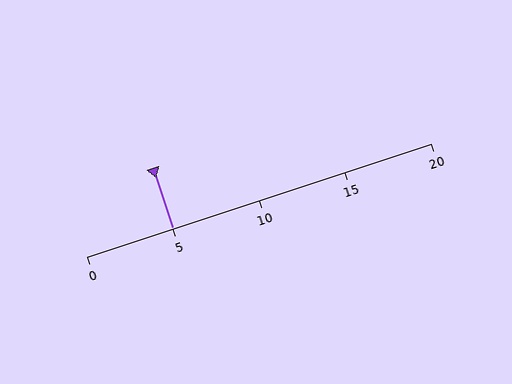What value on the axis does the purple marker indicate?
The marker indicates approximately 5.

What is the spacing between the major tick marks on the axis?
The major ticks are spaced 5 apart.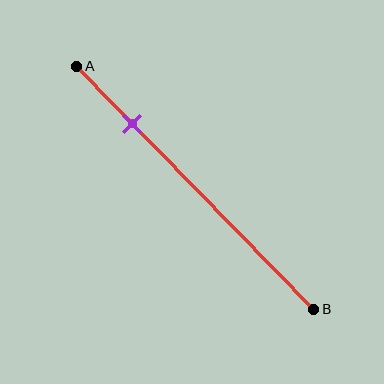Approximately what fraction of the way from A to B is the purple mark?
The purple mark is approximately 25% of the way from A to B.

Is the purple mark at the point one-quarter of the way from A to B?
Yes, the mark is approximately at the one-quarter point.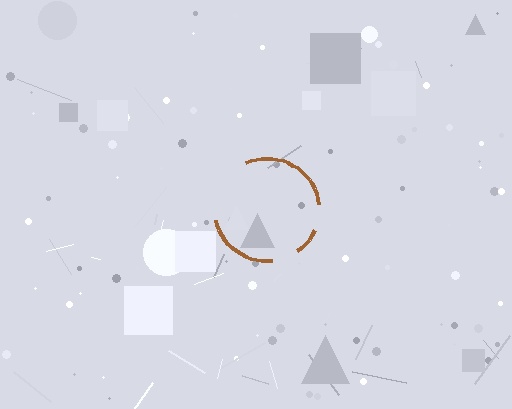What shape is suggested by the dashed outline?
The dashed outline suggests a circle.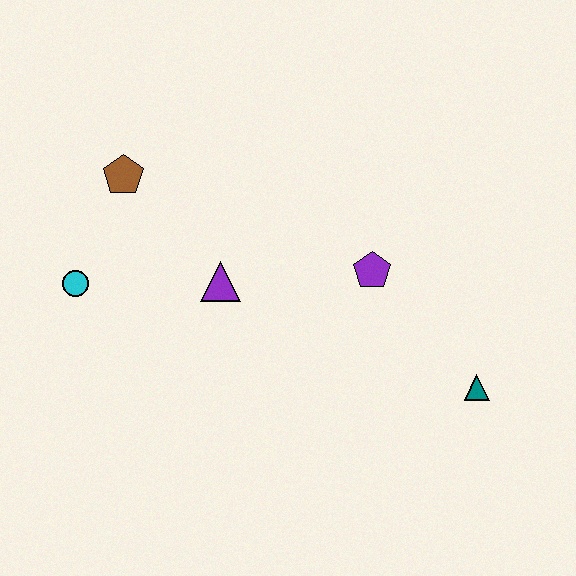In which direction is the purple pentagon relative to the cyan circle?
The purple pentagon is to the right of the cyan circle.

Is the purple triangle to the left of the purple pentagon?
Yes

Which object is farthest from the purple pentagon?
The cyan circle is farthest from the purple pentagon.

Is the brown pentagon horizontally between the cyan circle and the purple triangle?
Yes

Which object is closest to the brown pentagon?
The cyan circle is closest to the brown pentagon.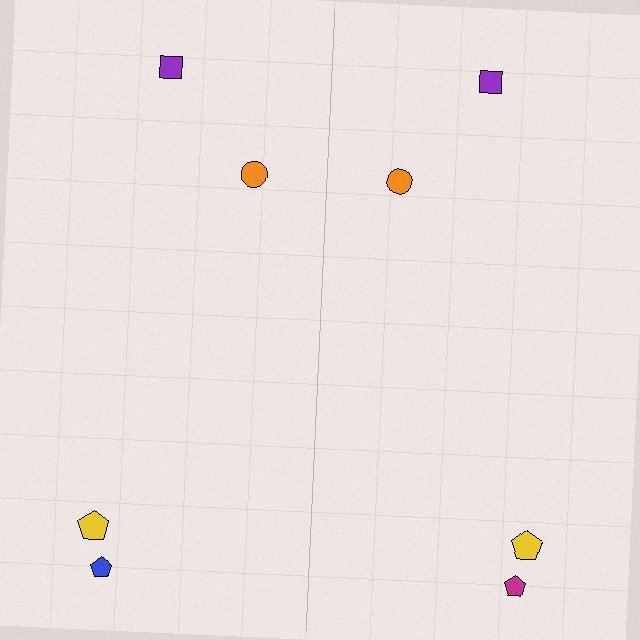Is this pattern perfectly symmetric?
No, the pattern is not perfectly symmetric. The magenta pentagon on the right side breaks the symmetry — its mirror counterpart is blue.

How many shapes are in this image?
There are 8 shapes in this image.